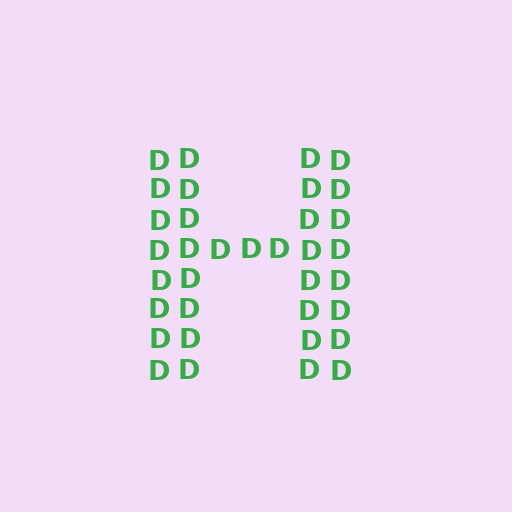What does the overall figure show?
The overall figure shows the letter H.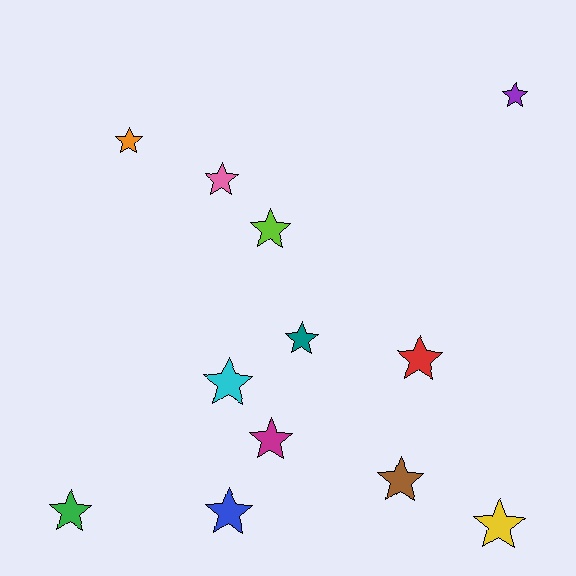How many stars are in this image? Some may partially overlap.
There are 12 stars.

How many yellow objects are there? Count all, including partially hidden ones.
There is 1 yellow object.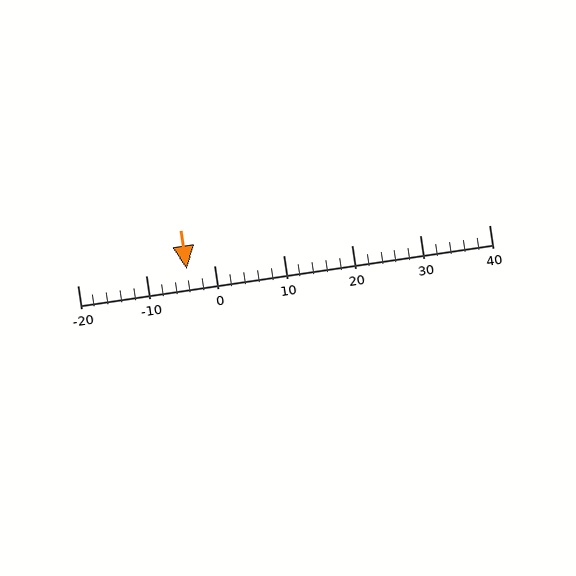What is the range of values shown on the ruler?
The ruler shows values from -20 to 40.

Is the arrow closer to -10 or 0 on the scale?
The arrow is closer to 0.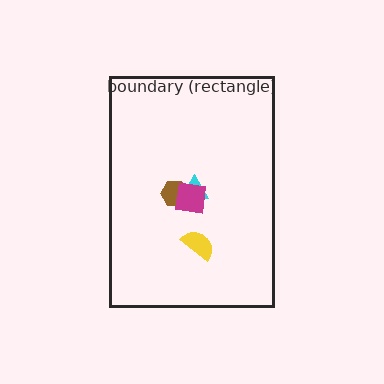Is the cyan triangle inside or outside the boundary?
Inside.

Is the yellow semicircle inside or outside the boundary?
Inside.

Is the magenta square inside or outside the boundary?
Inside.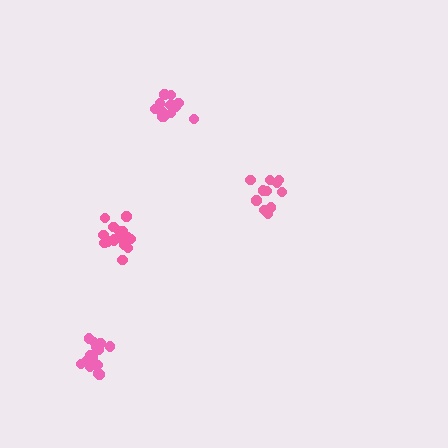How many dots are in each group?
Group 1: 12 dots, Group 2: 17 dots, Group 3: 13 dots, Group 4: 16 dots (58 total).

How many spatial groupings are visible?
There are 4 spatial groupings.